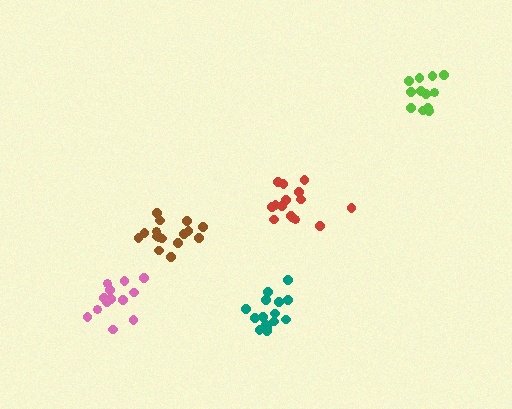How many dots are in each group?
Group 1: 12 dots, Group 2: 16 dots, Group 3: 15 dots, Group 4: 13 dots, Group 5: 15 dots (71 total).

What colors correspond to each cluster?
The clusters are colored: lime, brown, red, pink, teal.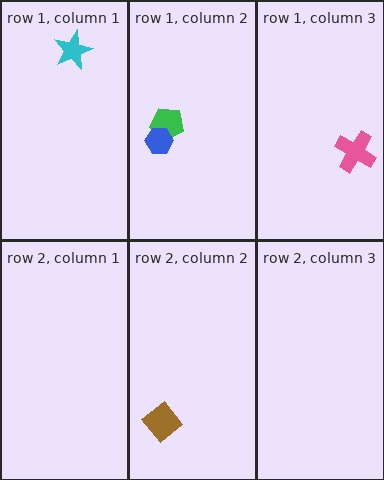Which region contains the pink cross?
The row 1, column 3 region.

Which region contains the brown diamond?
The row 2, column 2 region.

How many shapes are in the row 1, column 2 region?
2.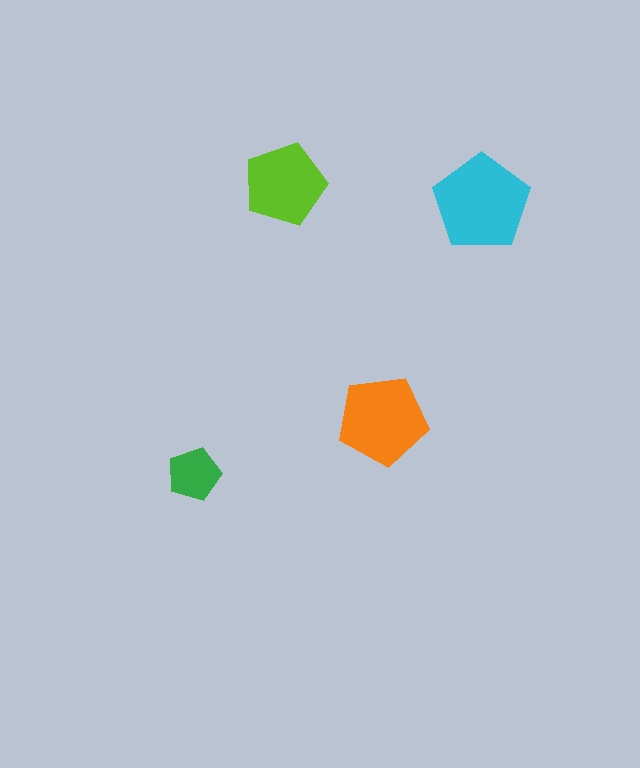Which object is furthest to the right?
The cyan pentagon is rightmost.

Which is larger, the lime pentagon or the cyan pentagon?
The cyan one.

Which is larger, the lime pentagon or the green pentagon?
The lime one.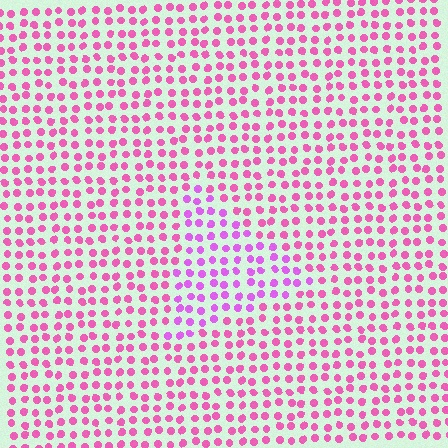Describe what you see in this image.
The image is filled with small pink elements in a uniform arrangement. A triangle-shaped region is visible where the elements are tinted to a slightly different hue, forming a subtle color boundary.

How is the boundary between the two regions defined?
The boundary is defined purely by a slight shift in hue (about 29 degrees). Spacing, size, and orientation are identical on both sides.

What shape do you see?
I see a triangle.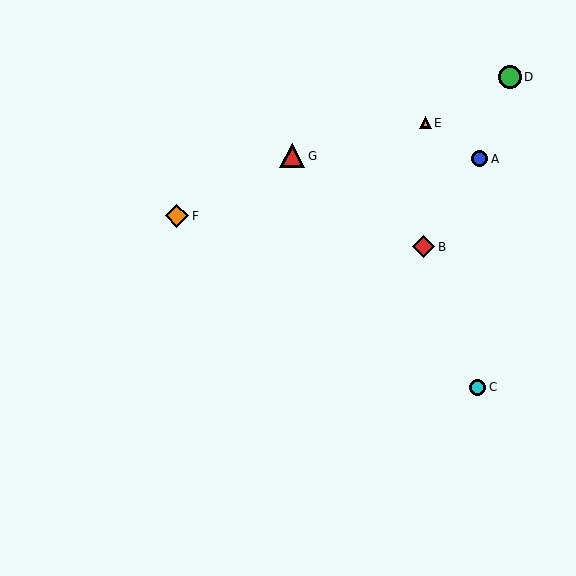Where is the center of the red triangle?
The center of the red triangle is at (292, 156).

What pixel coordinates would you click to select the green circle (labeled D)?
Click at (510, 77) to select the green circle D.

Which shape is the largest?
The red triangle (labeled G) is the largest.